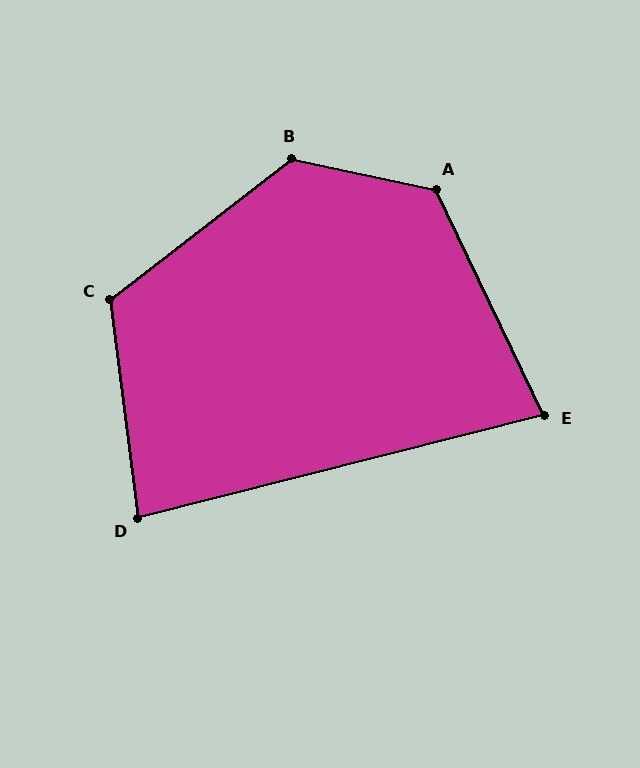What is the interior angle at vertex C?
Approximately 120 degrees (obtuse).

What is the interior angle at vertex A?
Approximately 127 degrees (obtuse).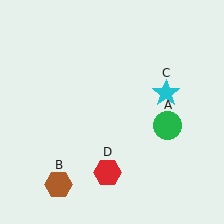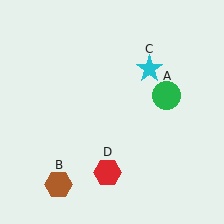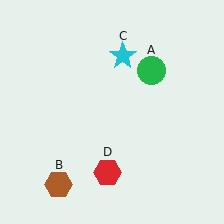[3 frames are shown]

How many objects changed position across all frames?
2 objects changed position: green circle (object A), cyan star (object C).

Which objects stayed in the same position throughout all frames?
Brown hexagon (object B) and red hexagon (object D) remained stationary.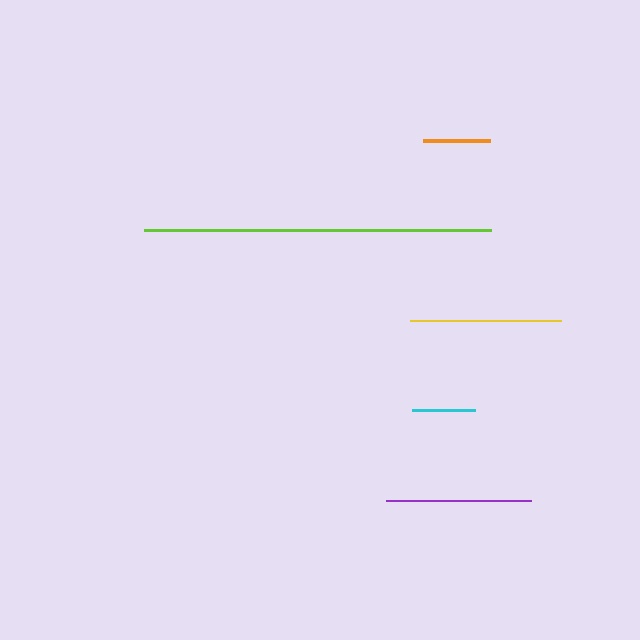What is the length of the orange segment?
The orange segment is approximately 67 pixels long.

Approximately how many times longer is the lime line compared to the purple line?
The lime line is approximately 2.4 times the length of the purple line.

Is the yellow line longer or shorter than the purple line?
The yellow line is longer than the purple line.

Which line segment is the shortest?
The cyan line is the shortest at approximately 62 pixels.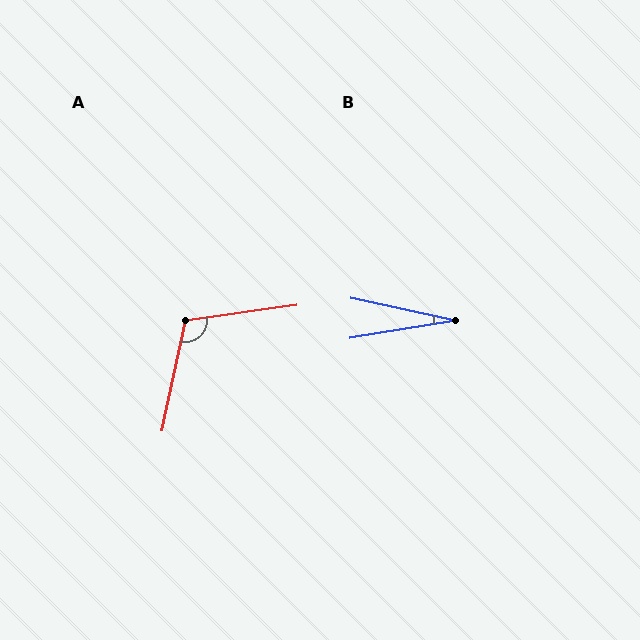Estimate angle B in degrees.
Approximately 21 degrees.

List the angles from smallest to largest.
B (21°), A (110°).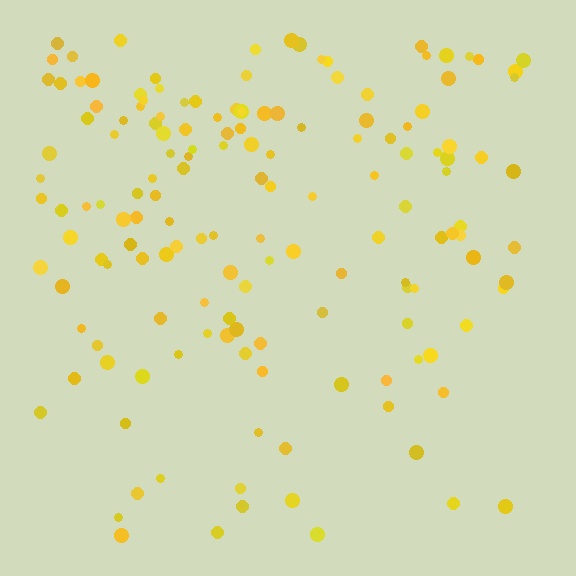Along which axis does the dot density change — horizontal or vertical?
Vertical.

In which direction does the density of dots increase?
From bottom to top, with the top side densest.